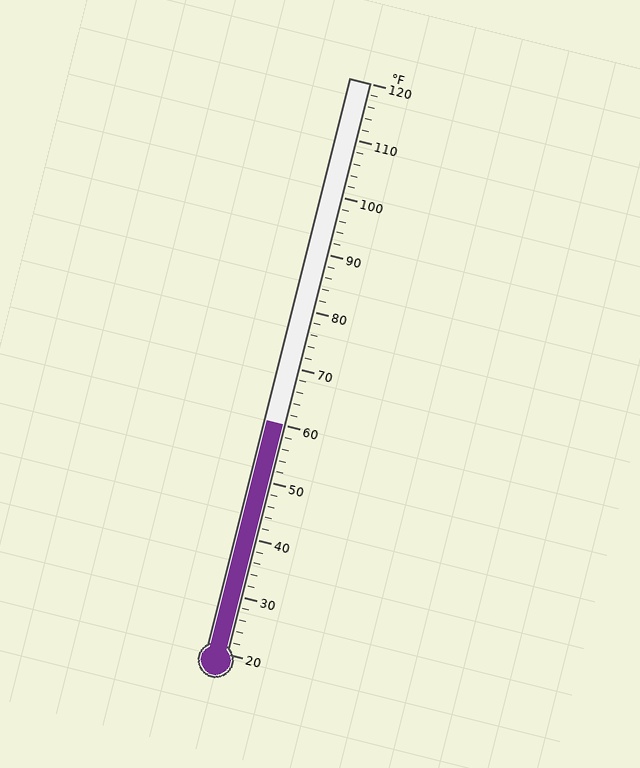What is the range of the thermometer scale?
The thermometer scale ranges from 20°F to 120°F.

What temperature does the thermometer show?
The thermometer shows approximately 60°F.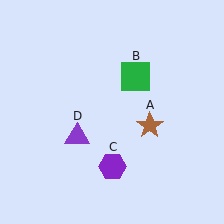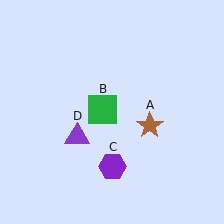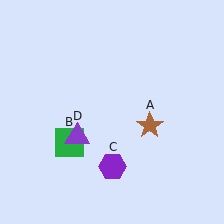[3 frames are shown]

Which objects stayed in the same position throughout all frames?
Brown star (object A) and purple hexagon (object C) and purple triangle (object D) remained stationary.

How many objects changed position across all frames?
1 object changed position: green square (object B).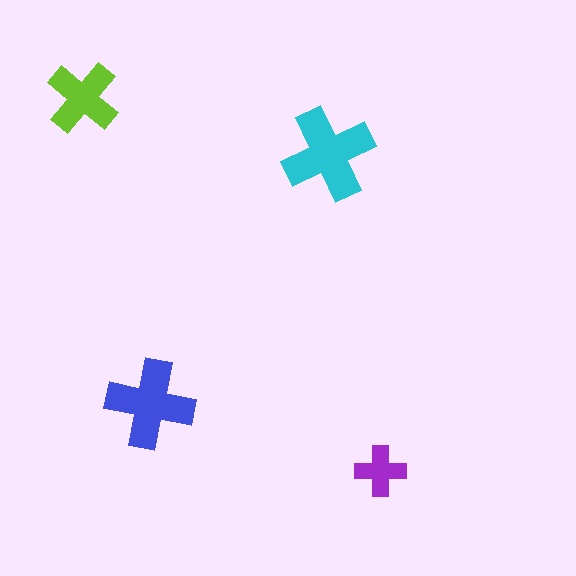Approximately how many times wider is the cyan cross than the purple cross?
About 2 times wider.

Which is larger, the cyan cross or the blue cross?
The cyan one.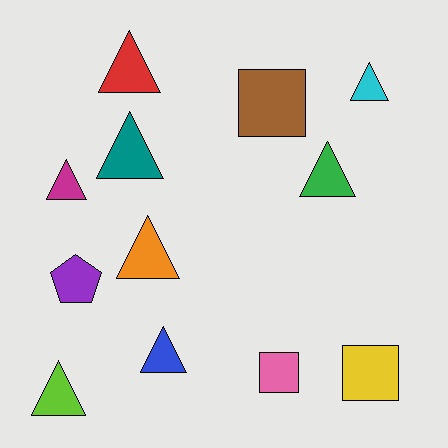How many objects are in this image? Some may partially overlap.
There are 12 objects.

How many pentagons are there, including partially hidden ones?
There is 1 pentagon.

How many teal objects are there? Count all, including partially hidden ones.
There is 1 teal object.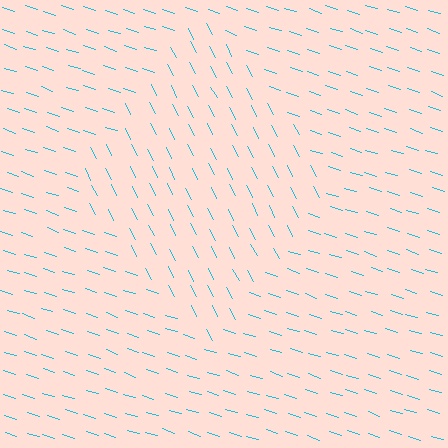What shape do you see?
I see a diamond.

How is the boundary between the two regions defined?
The boundary is defined purely by a change in line orientation (approximately 45 degrees difference). All lines are the same color and thickness.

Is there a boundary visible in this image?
Yes, there is a texture boundary formed by a change in line orientation.